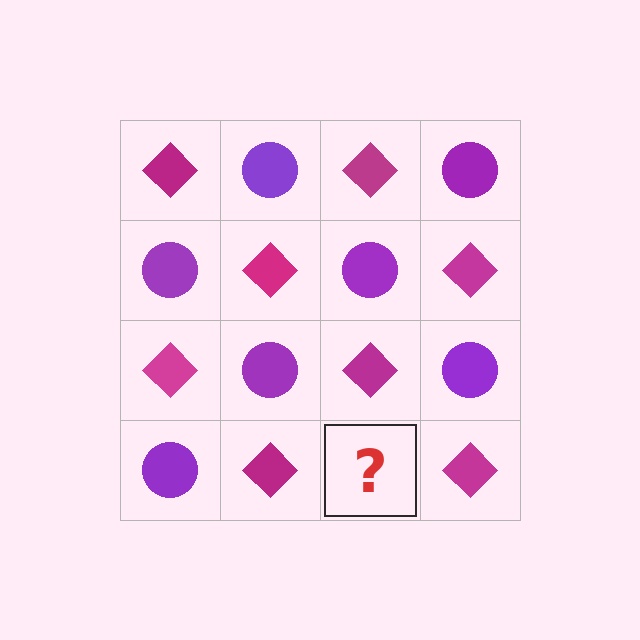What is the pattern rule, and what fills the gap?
The rule is that it alternates magenta diamond and purple circle in a checkerboard pattern. The gap should be filled with a purple circle.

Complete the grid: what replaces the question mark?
The question mark should be replaced with a purple circle.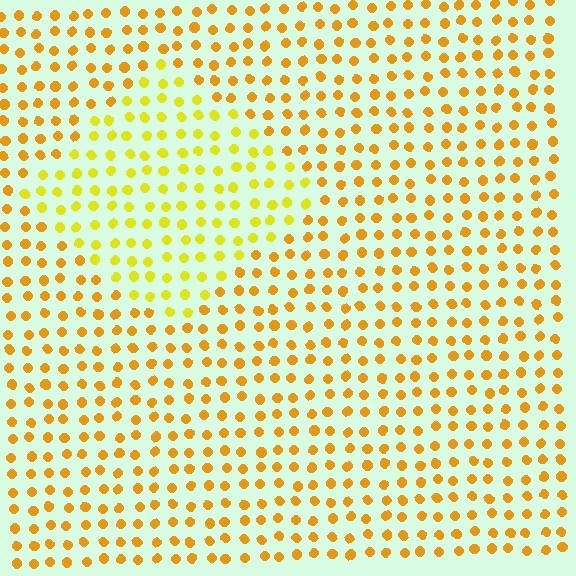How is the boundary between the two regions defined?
The boundary is defined purely by a slight shift in hue (about 24 degrees). Spacing, size, and orientation are identical on both sides.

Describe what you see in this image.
The image is filled with small orange elements in a uniform arrangement. A diamond-shaped region is visible where the elements are tinted to a slightly different hue, forming a subtle color boundary.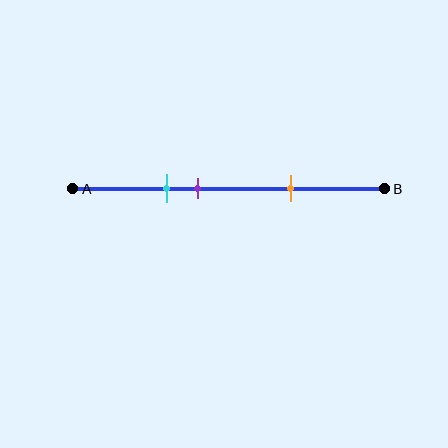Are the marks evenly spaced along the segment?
No, the marks are not evenly spaced.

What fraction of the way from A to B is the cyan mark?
The cyan mark is approximately 30% (0.3) of the way from A to B.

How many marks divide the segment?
There are 3 marks dividing the segment.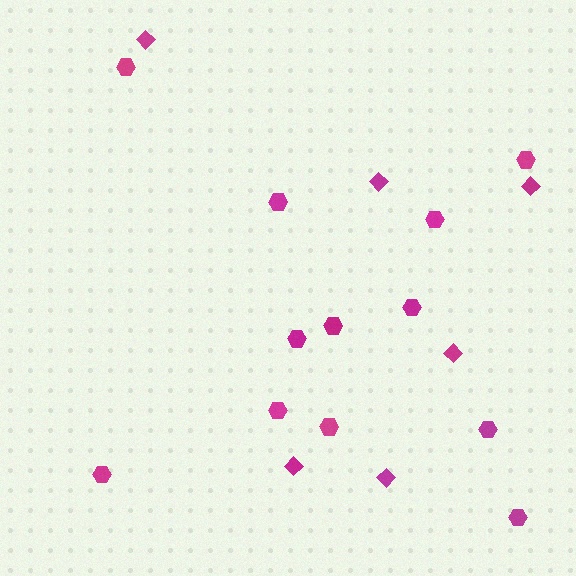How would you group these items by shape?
There are 2 groups: one group of hexagons (12) and one group of diamonds (6).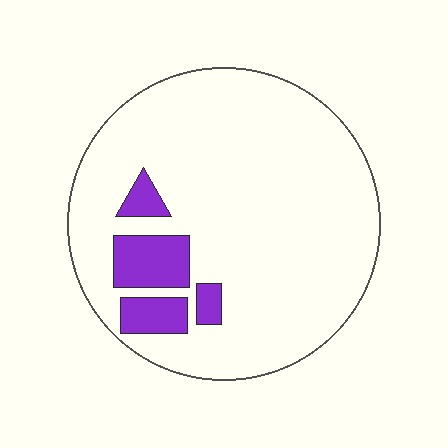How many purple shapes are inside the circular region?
4.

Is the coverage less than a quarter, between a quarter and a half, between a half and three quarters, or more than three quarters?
Less than a quarter.